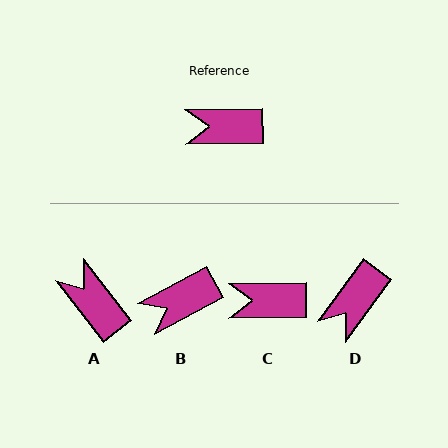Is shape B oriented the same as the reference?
No, it is off by about 28 degrees.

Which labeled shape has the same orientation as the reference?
C.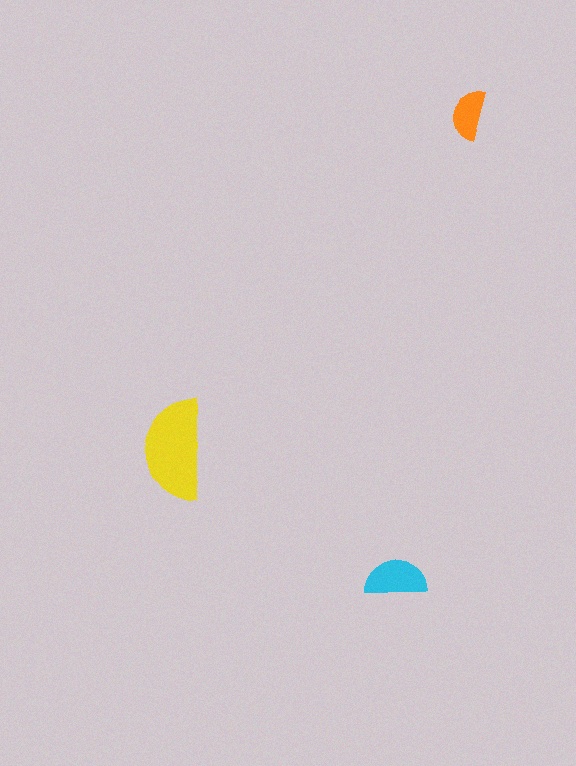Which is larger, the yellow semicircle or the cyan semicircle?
The yellow one.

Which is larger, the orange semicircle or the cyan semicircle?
The cyan one.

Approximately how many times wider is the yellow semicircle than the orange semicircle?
About 2 times wider.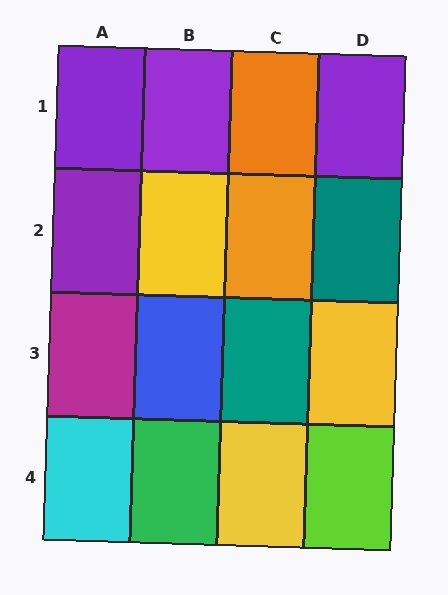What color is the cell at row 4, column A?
Cyan.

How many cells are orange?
2 cells are orange.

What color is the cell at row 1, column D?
Purple.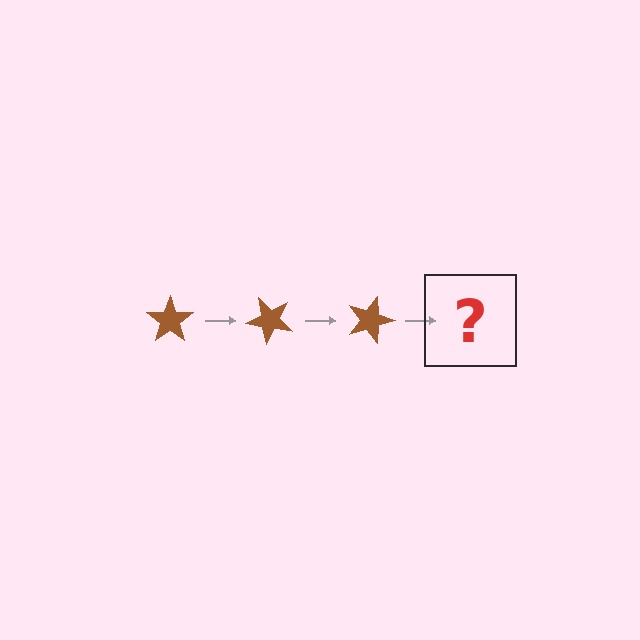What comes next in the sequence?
The next element should be a brown star rotated 135 degrees.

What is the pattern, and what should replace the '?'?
The pattern is that the star rotates 45 degrees each step. The '?' should be a brown star rotated 135 degrees.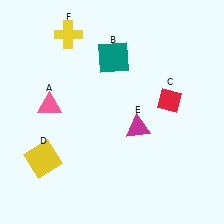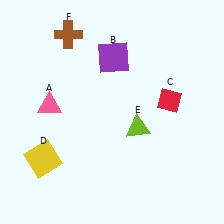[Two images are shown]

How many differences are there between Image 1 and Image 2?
There are 3 differences between the two images.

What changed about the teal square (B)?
In Image 1, B is teal. In Image 2, it changed to purple.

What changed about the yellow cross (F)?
In Image 1, F is yellow. In Image 2, it changed to brown.